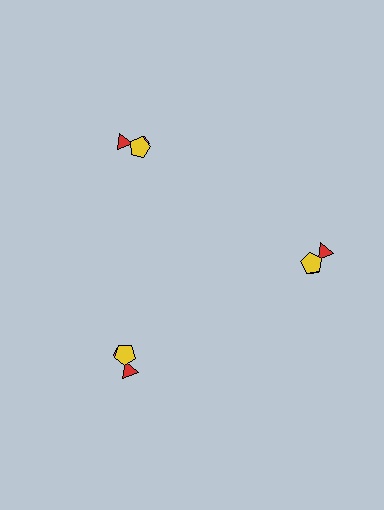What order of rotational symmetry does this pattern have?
This pattern has 3-fold rotational symmetry.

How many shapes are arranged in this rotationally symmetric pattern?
There are 9 shapes, arranged in 3 groups of 3.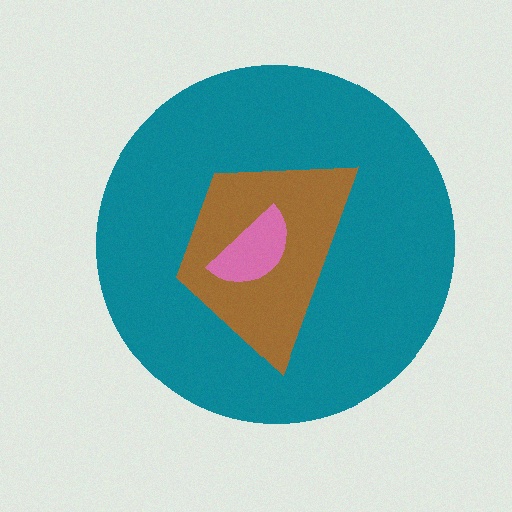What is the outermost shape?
The teal circle.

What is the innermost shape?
The pink semicircle.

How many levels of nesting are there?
3.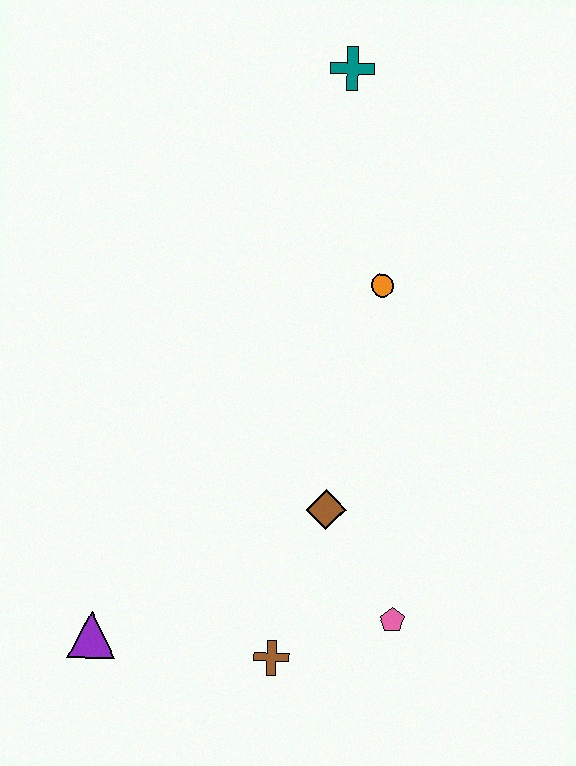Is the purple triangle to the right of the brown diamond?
No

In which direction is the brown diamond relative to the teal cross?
The brown diamond is below the teal cross.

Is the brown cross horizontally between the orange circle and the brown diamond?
No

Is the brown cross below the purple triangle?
Yes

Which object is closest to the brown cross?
The pink pentagon is closest to the brown cross.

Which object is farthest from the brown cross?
The teal cross is farthest from the brown cross.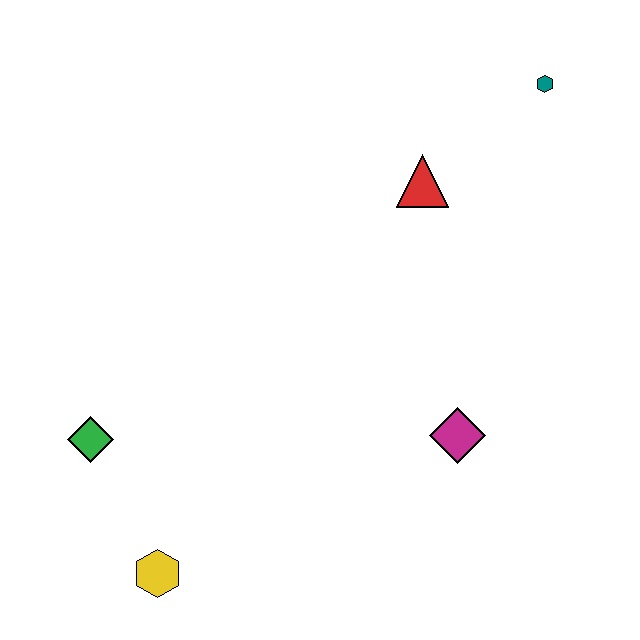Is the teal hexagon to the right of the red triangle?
Yes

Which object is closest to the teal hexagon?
The red triangle is closest to the teal hexagon.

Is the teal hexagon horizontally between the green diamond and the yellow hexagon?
No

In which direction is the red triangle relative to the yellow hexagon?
The red triangle is above the yellow hexagon.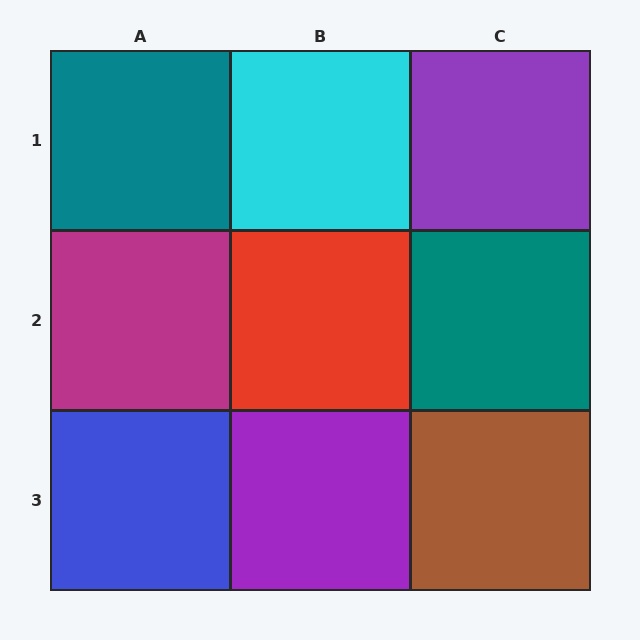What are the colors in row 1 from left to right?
Teal, cyan, purple.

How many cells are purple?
2 cells are purple.